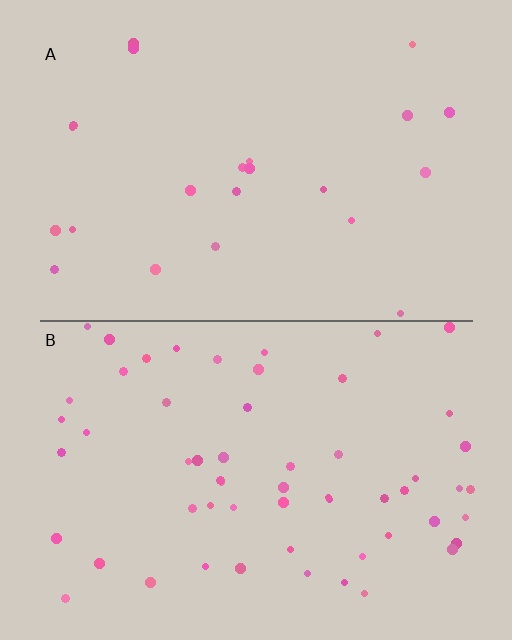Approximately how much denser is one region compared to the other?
Approximately 2.6× — region B over region A.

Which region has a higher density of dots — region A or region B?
B (the bottom).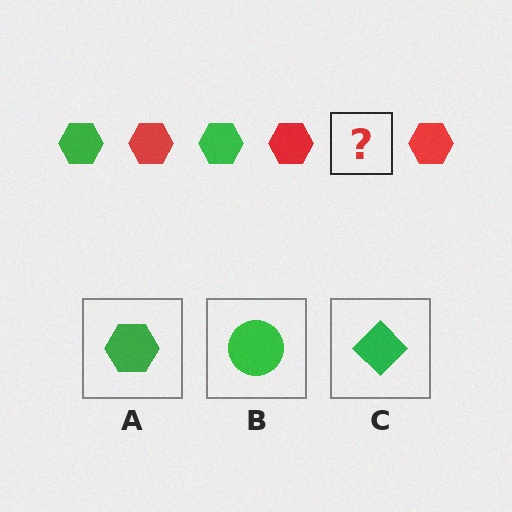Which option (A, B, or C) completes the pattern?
A.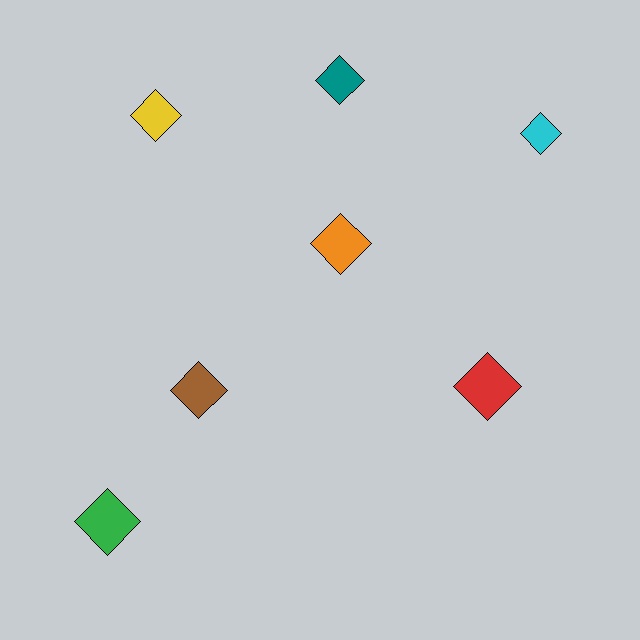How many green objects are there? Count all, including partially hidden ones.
There is 1 green object.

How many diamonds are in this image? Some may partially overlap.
There are 7 diamonds.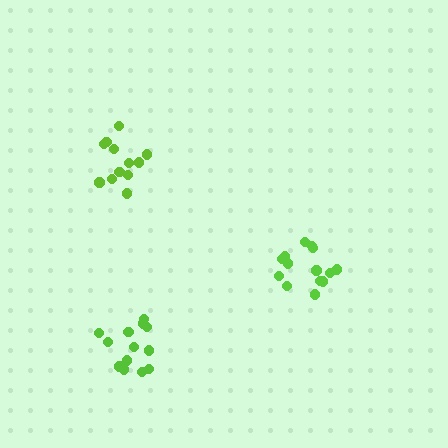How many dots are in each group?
Group 1: 14 dots, Group 2: 13 dots, Group 3: 12 dots (39 total).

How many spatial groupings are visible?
There are 3 spatial groupings.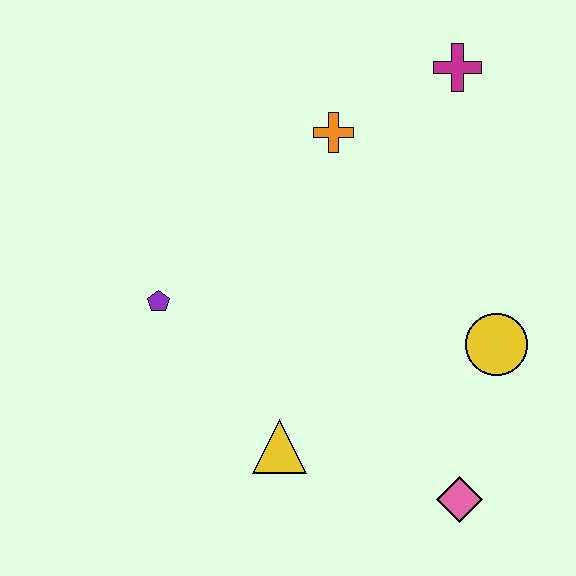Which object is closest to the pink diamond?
The yellow circle is closest to the pink diamond.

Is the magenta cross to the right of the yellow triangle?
Yes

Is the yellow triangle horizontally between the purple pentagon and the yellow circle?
Yes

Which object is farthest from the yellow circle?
The purple pentagon is farthest from the yellow circle.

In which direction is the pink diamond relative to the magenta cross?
The pink diamond is below the magenta cross.